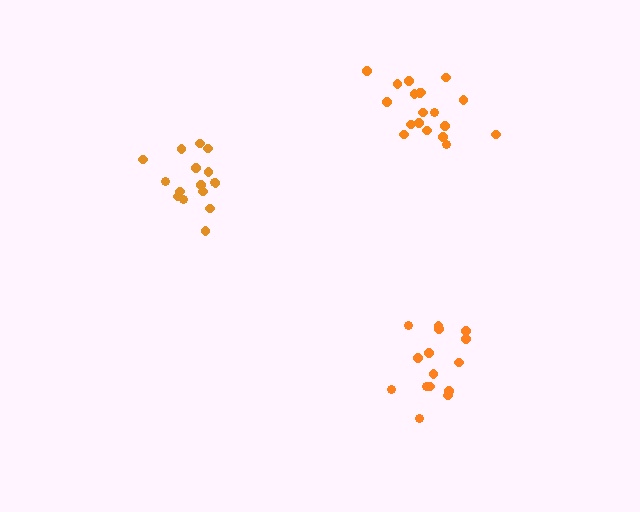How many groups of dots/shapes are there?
There are 3 groups.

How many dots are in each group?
Group 1: 16 dots, Group 2: 19 dots, Group 3: 15 dots (50 total).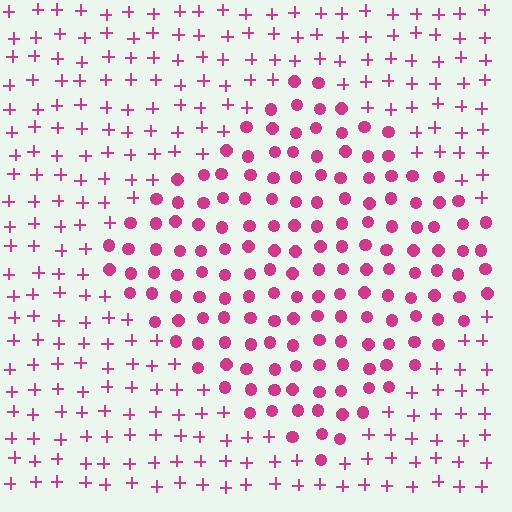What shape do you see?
I see a diamond.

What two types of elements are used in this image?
The image uses circles inside the diamond region and plus signs outside it.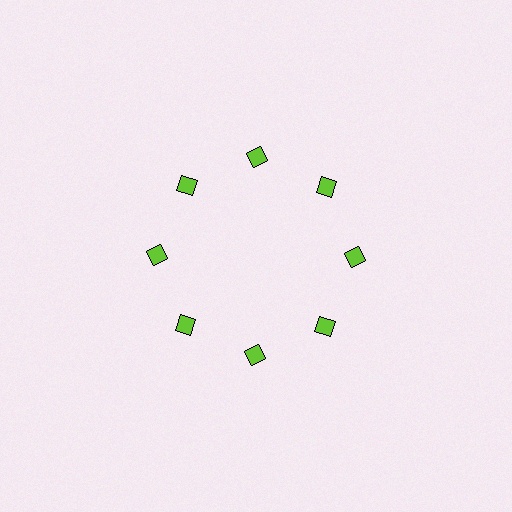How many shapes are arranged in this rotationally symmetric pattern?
There are 8 shapes, arranged in 8 groups of 1.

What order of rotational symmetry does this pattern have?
This pattern has 8-fold rotational symmetry.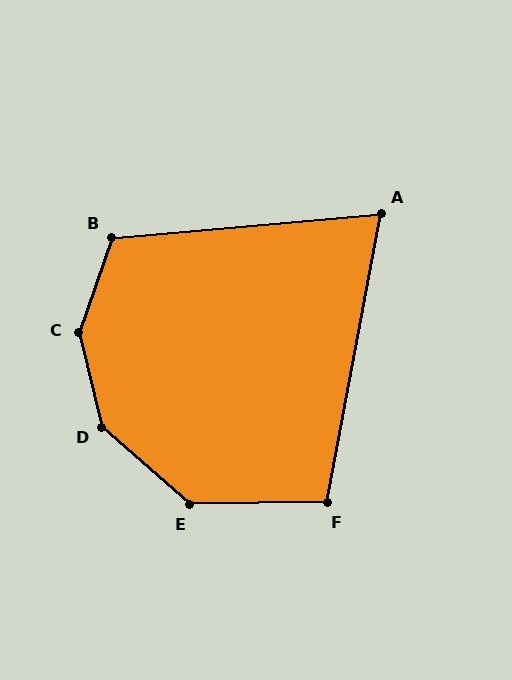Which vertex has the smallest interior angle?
A, at approximately 75 degrees.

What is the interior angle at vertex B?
Approximately 114 degrees (obtuse).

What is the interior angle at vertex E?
Approximately 138 degrees (obtuse).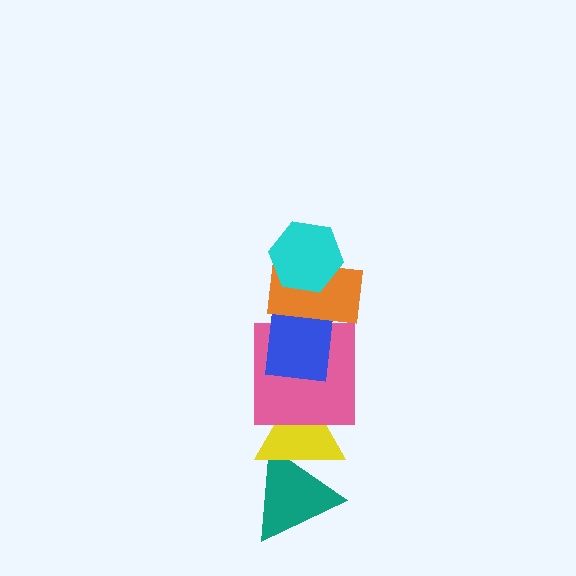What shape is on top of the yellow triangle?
The pink square is on top of the yellow triangle.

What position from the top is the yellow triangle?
The yellow triangle is 5th from the top.